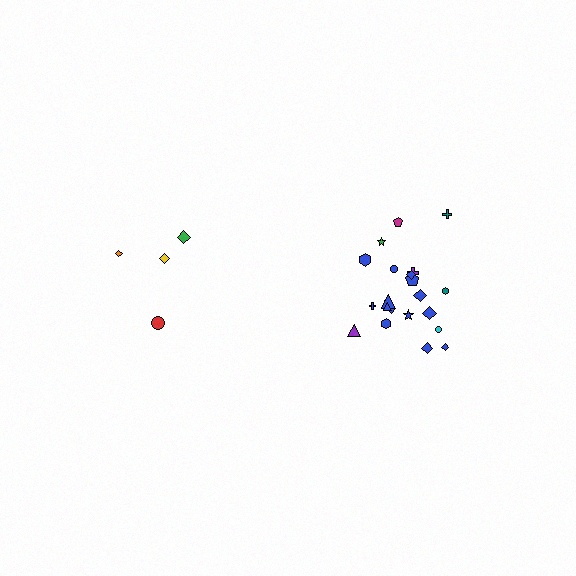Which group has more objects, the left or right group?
The right group.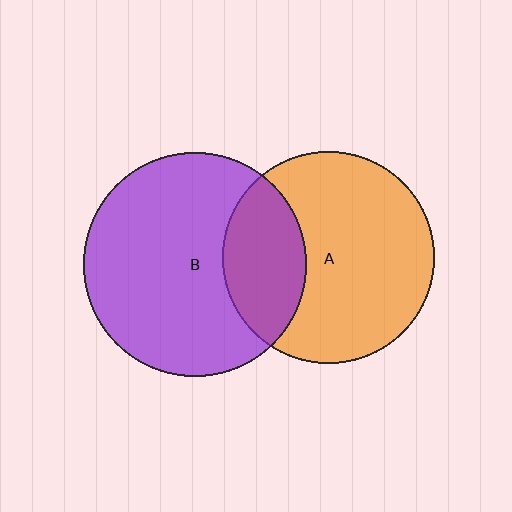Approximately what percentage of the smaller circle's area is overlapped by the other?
Approximately 30%.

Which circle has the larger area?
Circle B (purple).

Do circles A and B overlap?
Yes.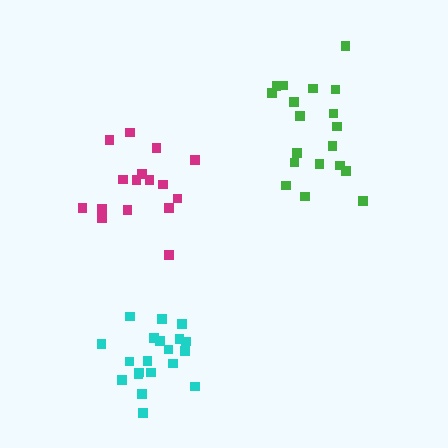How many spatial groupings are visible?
There are 3 spatial groupings.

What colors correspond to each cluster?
The clusters are colored: green, magenta, cyan.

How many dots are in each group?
Group 1: 19 dots, Group 2: 16 dots, Group 3: 20 dots (55 total).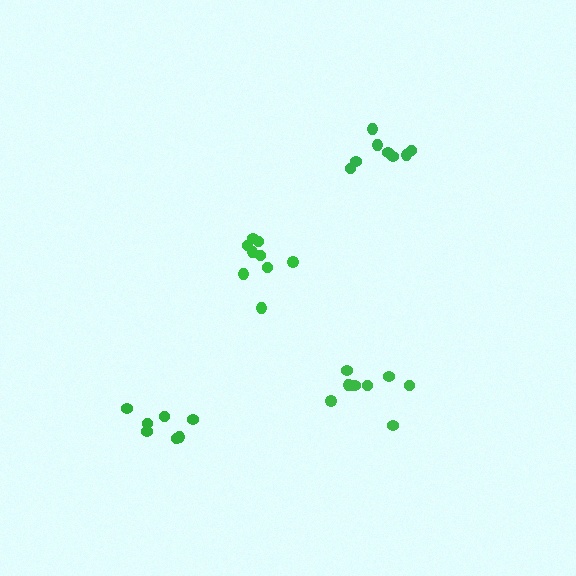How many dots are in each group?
Group 1: 7 dots, Group 2: 9 dots, Group 3: 8 dots, Group 4: 9 dots (33 total).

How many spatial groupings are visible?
There are 4 spatial groupings.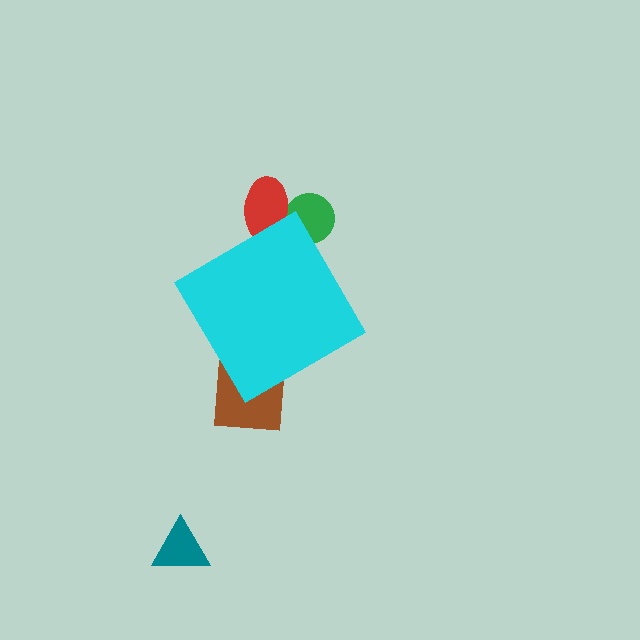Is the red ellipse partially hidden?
Yes, the red ellipse is partially hidden behind the cyan diamond.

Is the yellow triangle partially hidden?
Yes, the yellow triangle is partially hidden behind the cyan diamond.